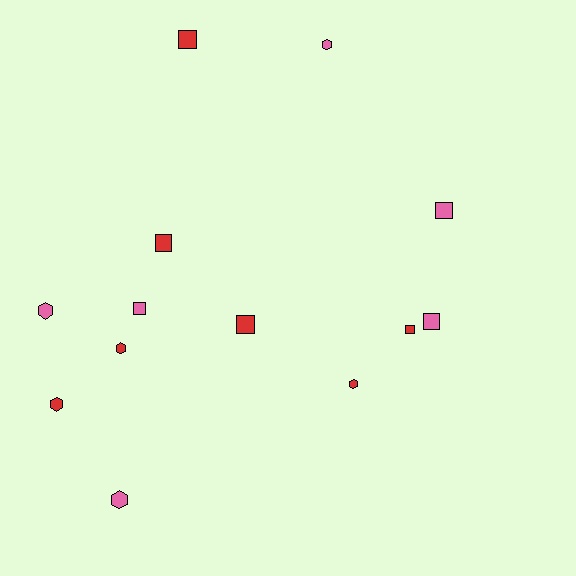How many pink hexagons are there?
There are 3 pink hexagons.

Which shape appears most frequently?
Square, with 7 objects.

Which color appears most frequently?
Red, with 7 objects.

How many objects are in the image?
There are 13 objects.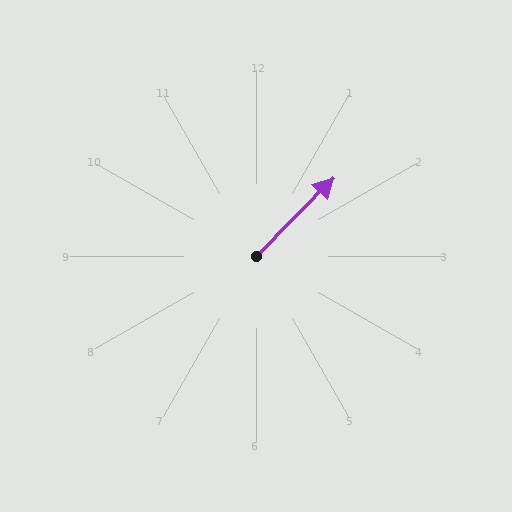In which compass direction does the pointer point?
Northeast.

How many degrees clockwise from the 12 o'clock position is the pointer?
Approximately 45 degrees.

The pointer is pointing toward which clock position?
Roughly 1 o'clock.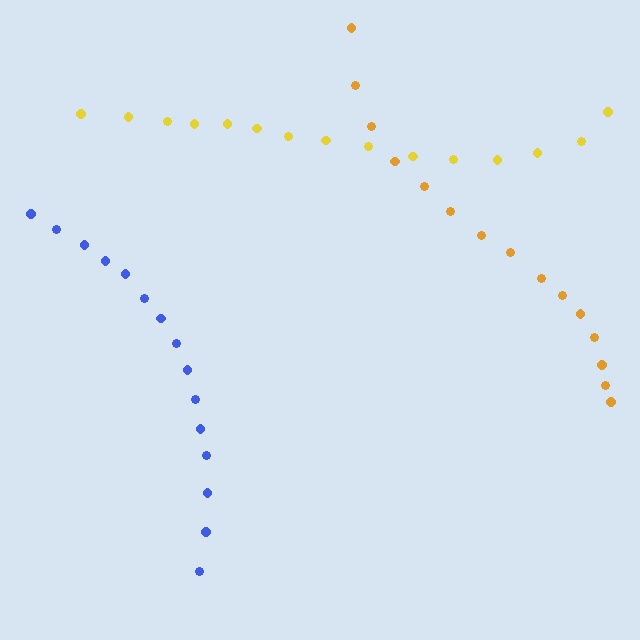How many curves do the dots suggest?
There are 3 distinct paths.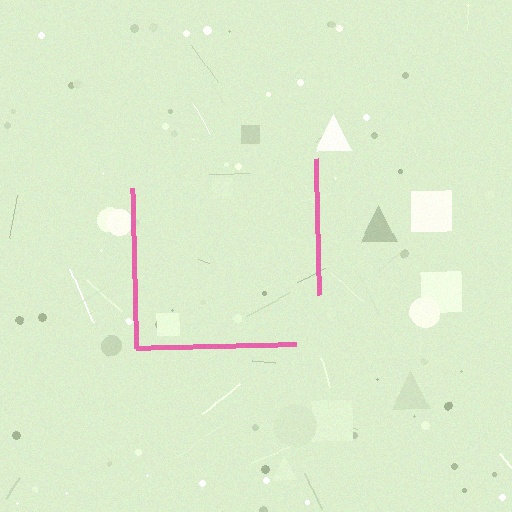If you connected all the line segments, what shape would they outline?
They would outline a square.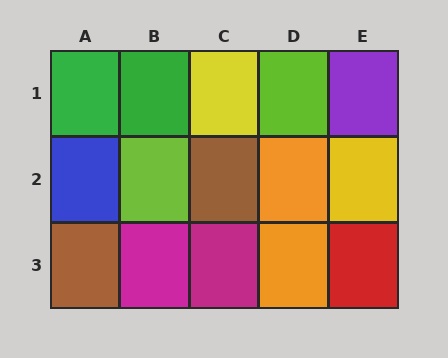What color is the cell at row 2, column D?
Orange.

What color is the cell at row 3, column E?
Red.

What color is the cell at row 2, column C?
Brown.